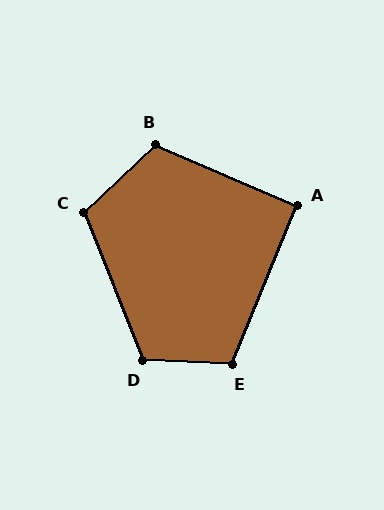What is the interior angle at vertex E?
Approximately 110 degrees (obtuse).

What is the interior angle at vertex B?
Approximately 113 degrees (obtuse).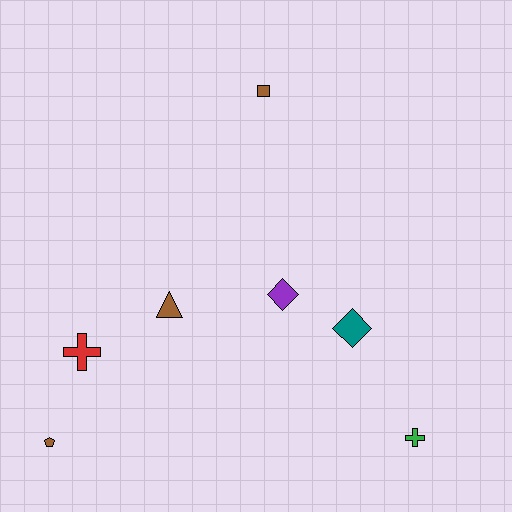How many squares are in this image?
There is 1 square.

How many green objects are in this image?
There is 1 green object.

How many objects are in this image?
There are 7 objects.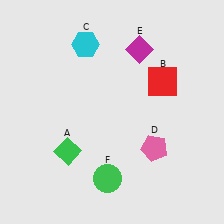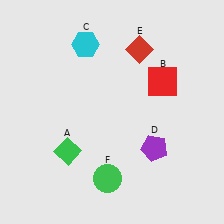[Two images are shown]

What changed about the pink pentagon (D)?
In Image 1, D is pink. In Image 2, it changed to purple.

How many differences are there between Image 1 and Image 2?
There are 2 differences between the two images.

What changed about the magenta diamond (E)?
In Image 1, E is magenta. In Image 2, it changed to red.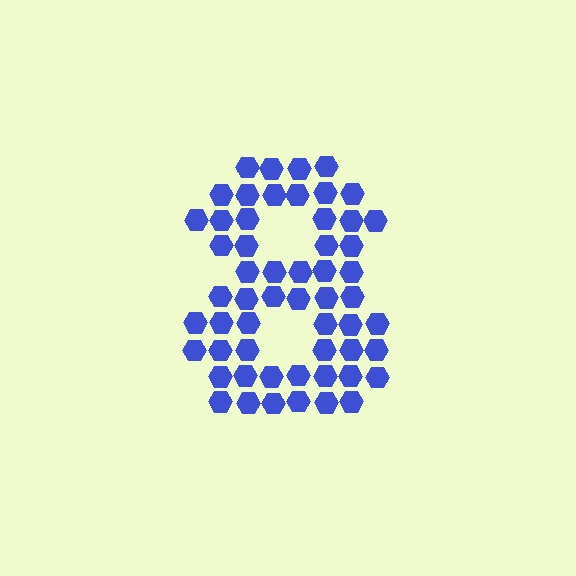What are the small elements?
The small elements are hexagons.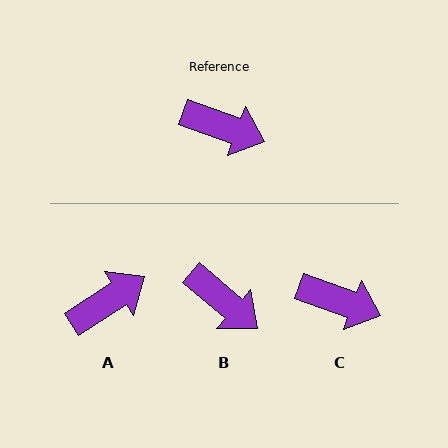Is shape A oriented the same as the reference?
No, it is off by about 53 degrees.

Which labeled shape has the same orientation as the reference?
C.